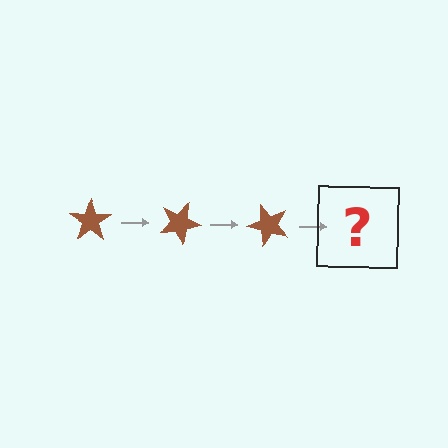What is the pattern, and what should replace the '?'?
The pattern is that the star rotates 25 degrees each step. The '?' should be a brown star rotated 75 degrees.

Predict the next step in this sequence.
The next step is a brown star rotated 75 degrees.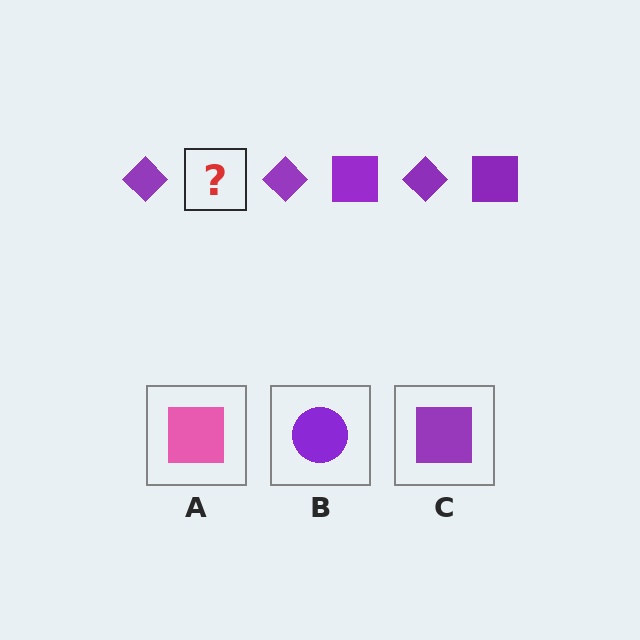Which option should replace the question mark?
Option C.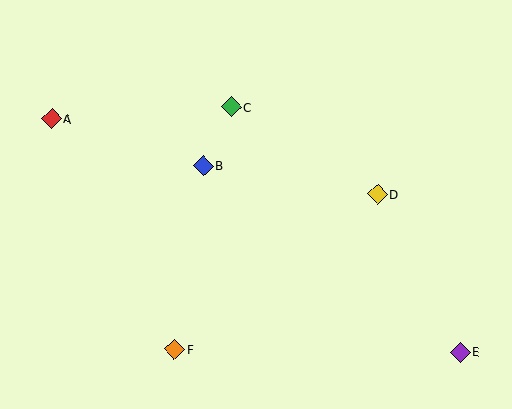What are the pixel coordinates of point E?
Point E is at (460, 352).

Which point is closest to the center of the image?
Point B at (203, 166) is closest to the center.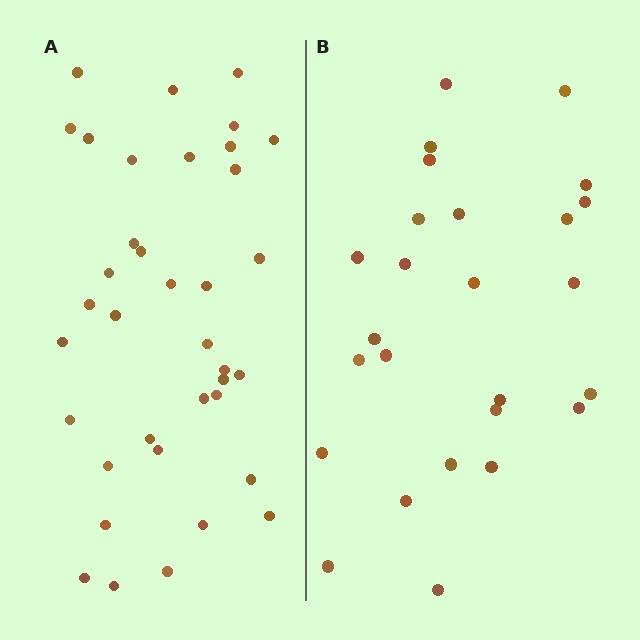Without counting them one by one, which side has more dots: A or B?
Region A (the left region) has more dots.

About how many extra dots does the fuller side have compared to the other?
Region A has roughly 12 or so more dots than region B.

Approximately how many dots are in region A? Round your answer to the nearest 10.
About 40 dots. (The exact count is 37, which rounds to 40.)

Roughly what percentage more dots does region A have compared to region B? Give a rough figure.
About 40% more.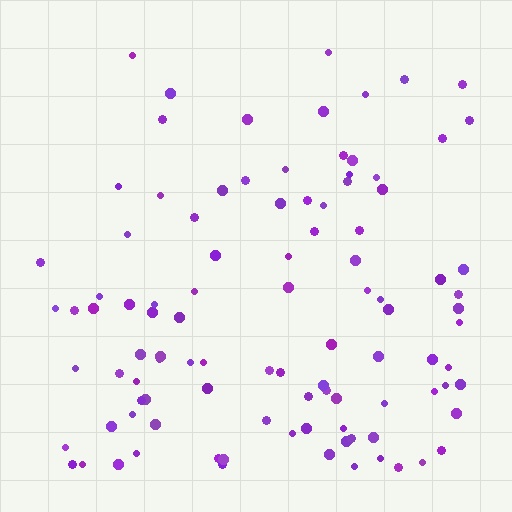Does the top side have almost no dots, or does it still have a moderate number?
Still a moderate number, just noticeably fewer than the bottom.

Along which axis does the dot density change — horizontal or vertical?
Vertical.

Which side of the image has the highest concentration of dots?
The bottom.